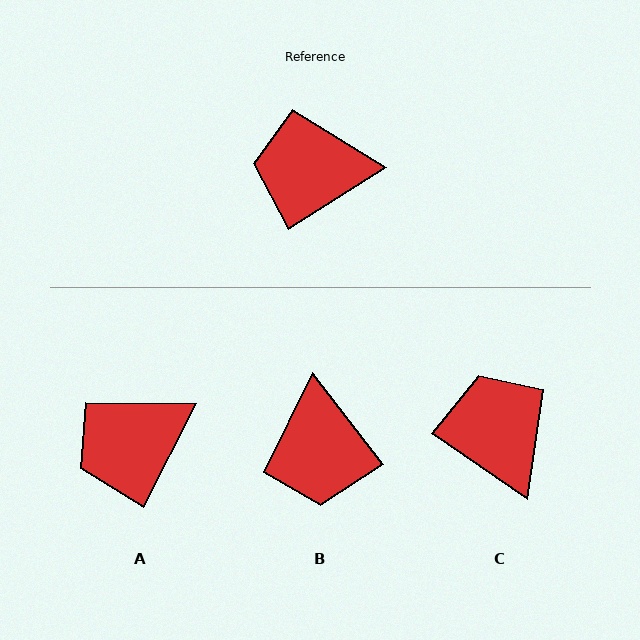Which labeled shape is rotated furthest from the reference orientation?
B, about 95 degrees away.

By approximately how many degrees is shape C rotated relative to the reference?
Approximately 66 degrees clockwise.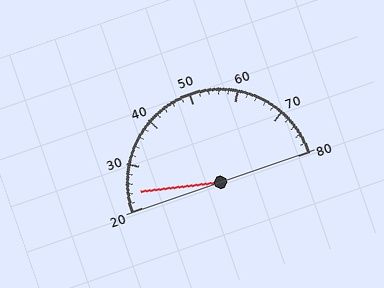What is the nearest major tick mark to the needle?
The nearest major tick mark is 20.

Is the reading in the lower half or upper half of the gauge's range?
The reading is in the lower half of the range (20 to 80).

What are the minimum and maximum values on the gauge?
The gauge ranges from 20 to 80.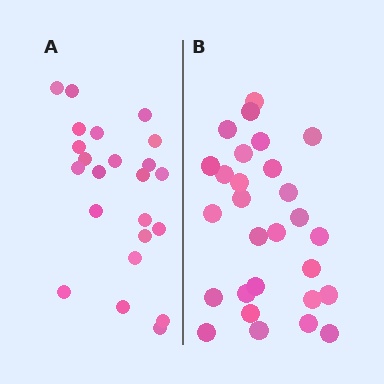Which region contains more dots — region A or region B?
Region B (the right region) has more dots.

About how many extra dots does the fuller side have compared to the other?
Region B has about 5 more dots than region A.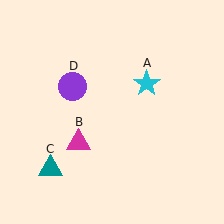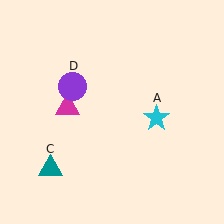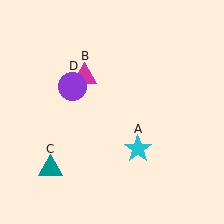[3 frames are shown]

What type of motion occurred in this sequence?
The cyan star (object A), magenta triangle (object B) rotated clockwise around the center of the scene.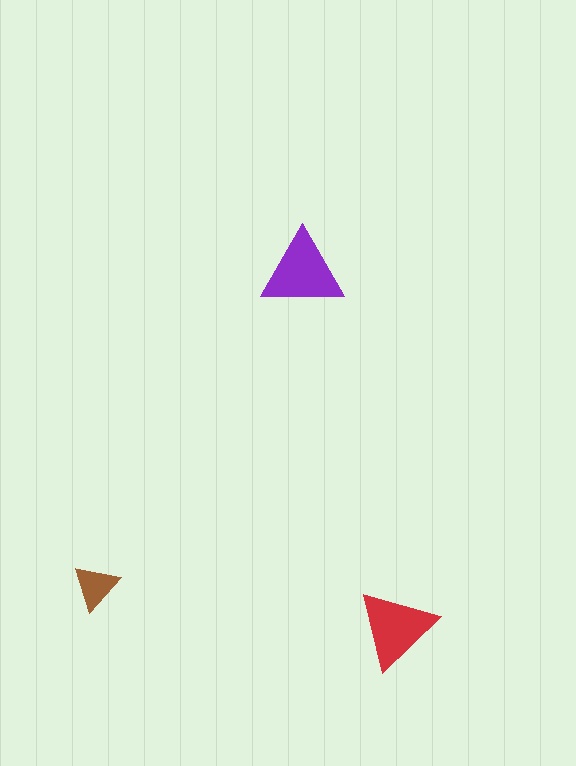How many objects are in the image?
There are 3 objects in the image.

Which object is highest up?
The purple triangle is topmost.